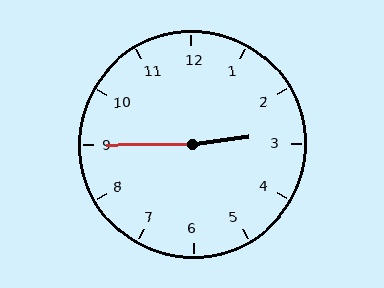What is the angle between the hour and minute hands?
Approximately 172 degrees.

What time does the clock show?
2:45.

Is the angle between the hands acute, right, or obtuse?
It is obtuse.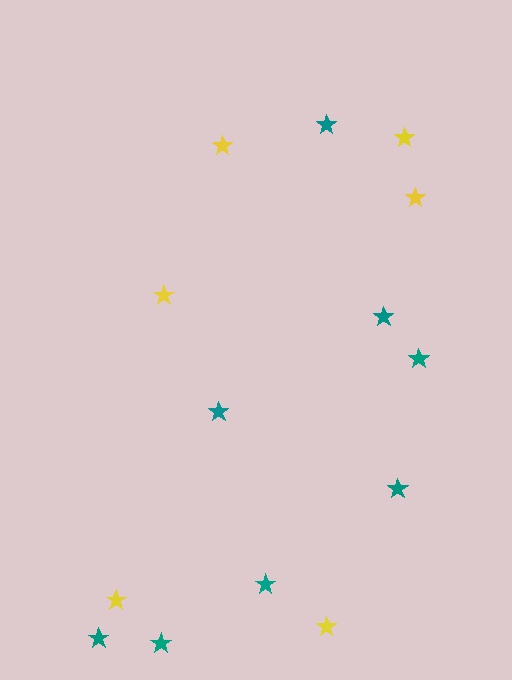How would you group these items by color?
There are 2 groups: one group of teal stars (8) and one group of yellow stars (6).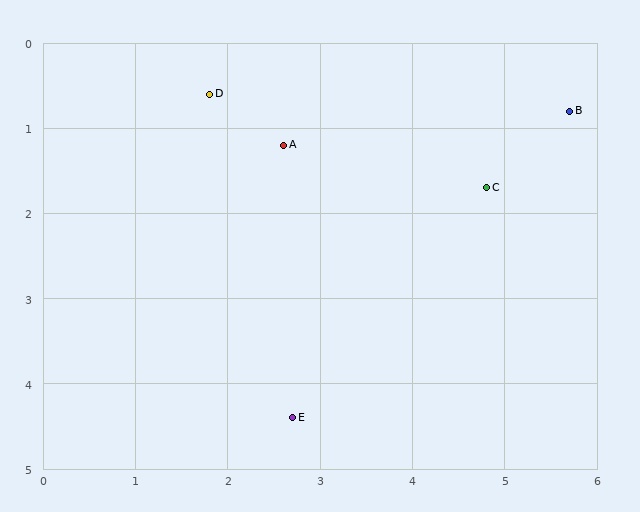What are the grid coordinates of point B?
Point B is at approximately (5.7, 0.8).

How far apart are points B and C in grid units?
Points B and C are about 1.3 grid units apart.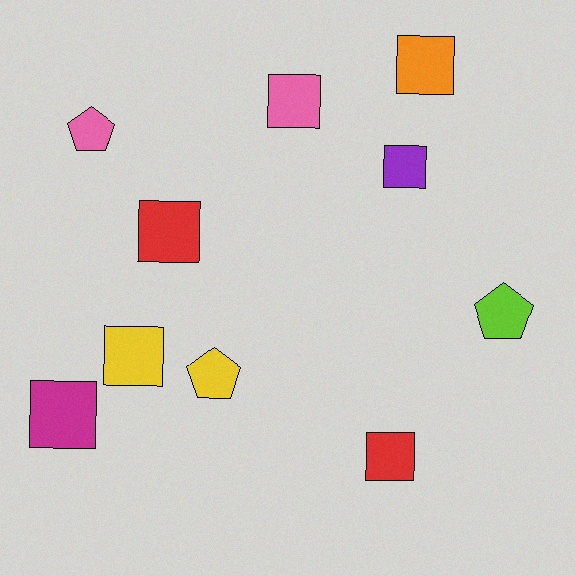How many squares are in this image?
There are 7 squares.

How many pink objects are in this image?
There are 2 pink objects.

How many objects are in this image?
There are 10 objects.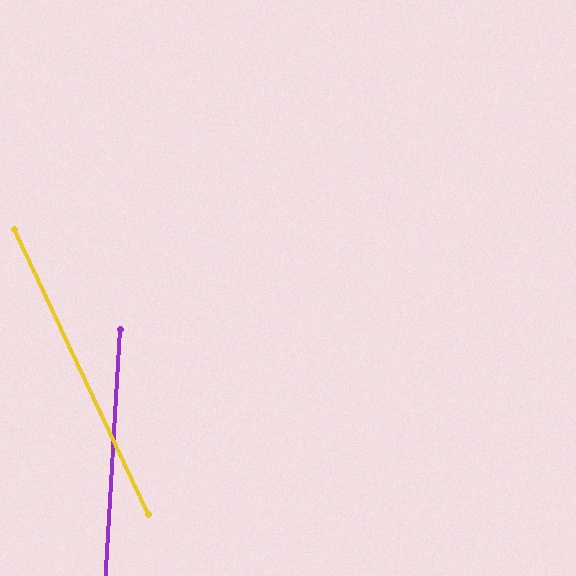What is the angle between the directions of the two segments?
Approximately 29 degrees.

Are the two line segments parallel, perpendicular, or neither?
Neither parallel nor perpendicular — they differ by about 29°.